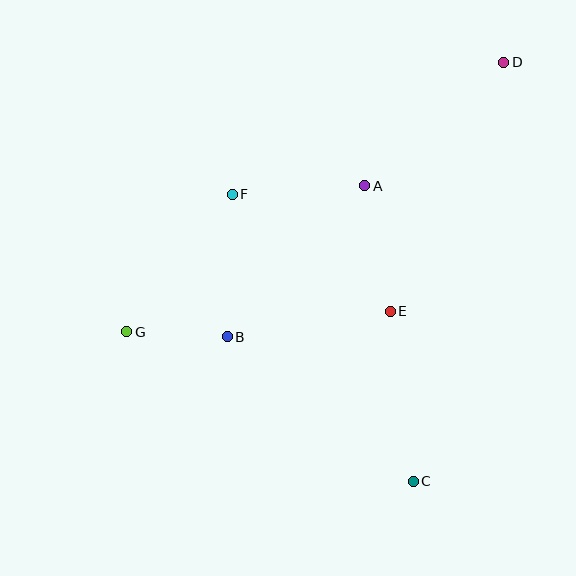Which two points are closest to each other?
Points B and G are closest to each other.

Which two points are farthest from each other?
Points D and G are farthest from each other.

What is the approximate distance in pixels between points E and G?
The distance between E and G is approximately 264 pixels.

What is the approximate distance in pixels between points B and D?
The distance between B and D is approximately 390 pixels.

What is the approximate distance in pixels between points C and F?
The distance between C and F is approximately 339 pixels.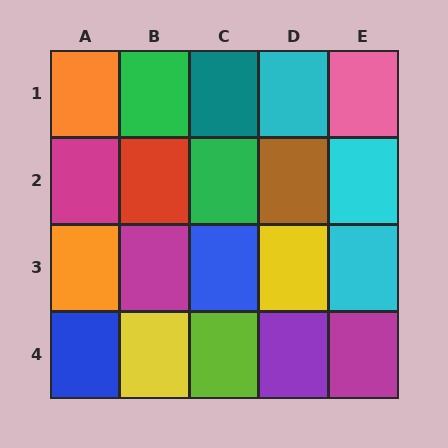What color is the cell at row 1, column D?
Cyan.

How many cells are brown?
1 cell is brown.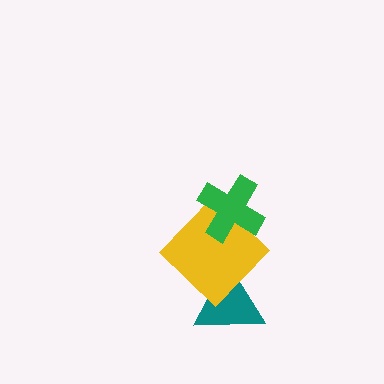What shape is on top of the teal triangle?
The yellow diamond is on top of the teal triangle.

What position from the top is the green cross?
The green cross is 1st from the top.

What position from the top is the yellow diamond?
The yellow diamond is 2nd from the top.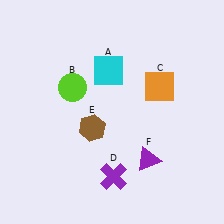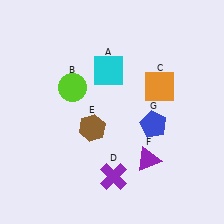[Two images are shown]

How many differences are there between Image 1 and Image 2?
There is 1 difference between the two images.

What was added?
A blue pentagon (G) was added in Image 2.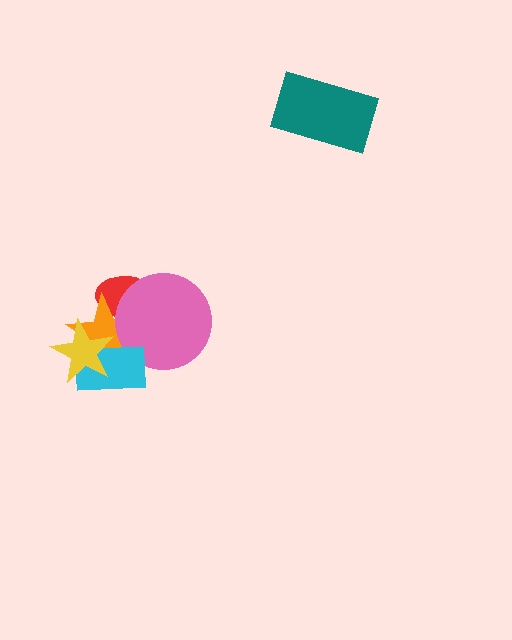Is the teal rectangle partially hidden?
No, no other shape covers it.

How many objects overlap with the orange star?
4 objects overlap with the orange star.